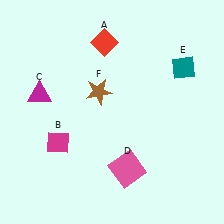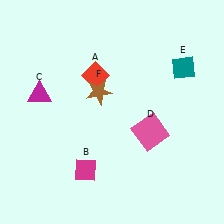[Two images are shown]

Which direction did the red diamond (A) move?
The red diamond (A) moved down.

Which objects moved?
The objects that moved are: the red diamond (A), the magenta diamond (B), the pink square (D).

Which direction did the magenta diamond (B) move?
The magenta diamond (B) moved right.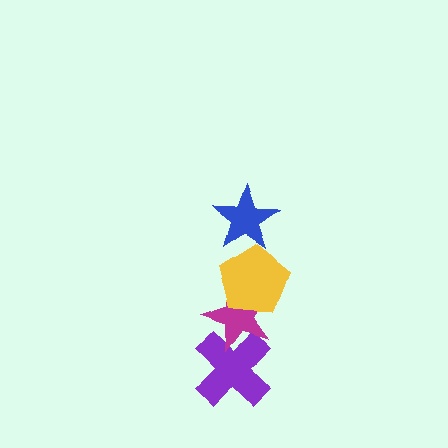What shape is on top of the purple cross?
The magenta star is on top of the purple cross.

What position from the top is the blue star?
The blue star is 1st from the top.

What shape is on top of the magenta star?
The yellow pentagon is on top of the magenta star.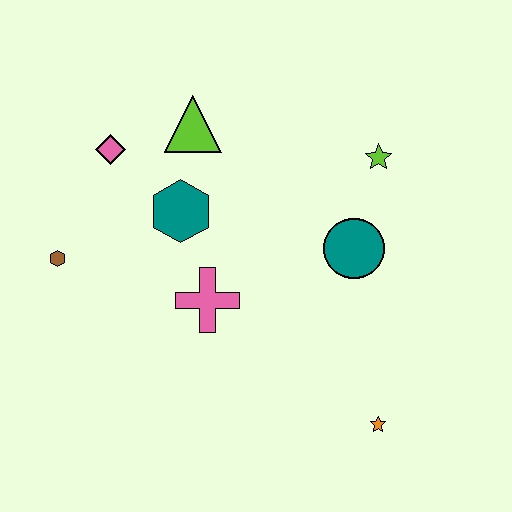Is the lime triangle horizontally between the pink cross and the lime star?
No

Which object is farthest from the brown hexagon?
The orange star is farthest from the brown hexagon.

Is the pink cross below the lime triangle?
Yes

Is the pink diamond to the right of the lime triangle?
No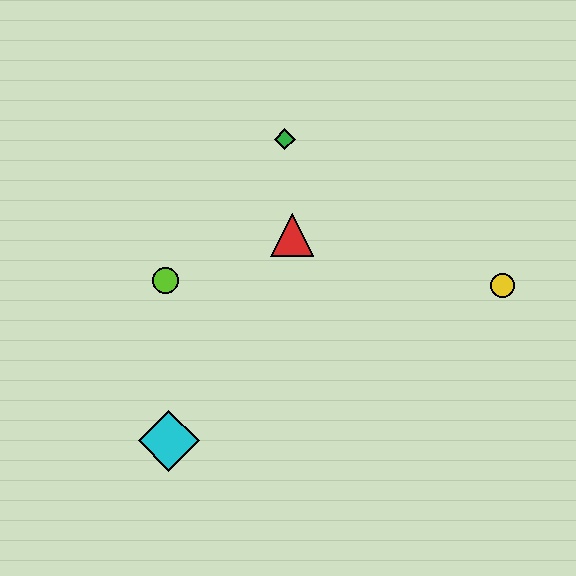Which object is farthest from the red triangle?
The cyan diamond is farthest from the red triangle.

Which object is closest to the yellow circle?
The red triangle is closest to the yellow circle.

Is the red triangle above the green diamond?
No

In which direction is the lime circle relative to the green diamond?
The lime circle is below the green diamond.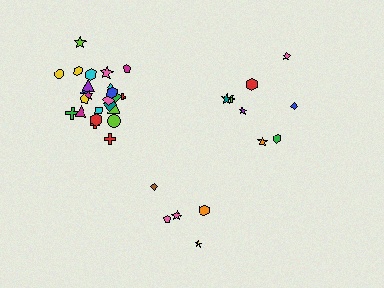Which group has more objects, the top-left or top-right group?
The top-left group.